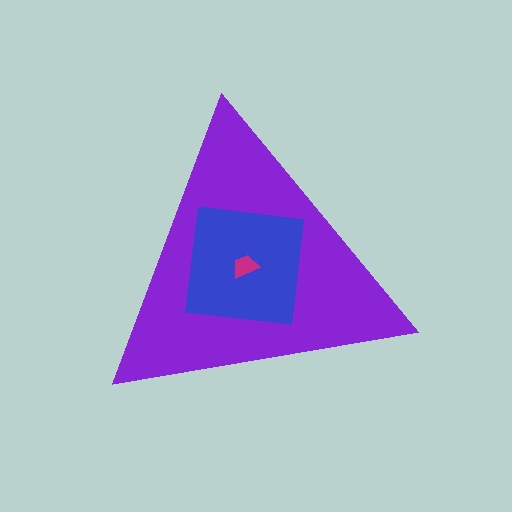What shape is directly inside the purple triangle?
The blue square.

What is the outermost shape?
The purple triangle.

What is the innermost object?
The magenta trapezoid.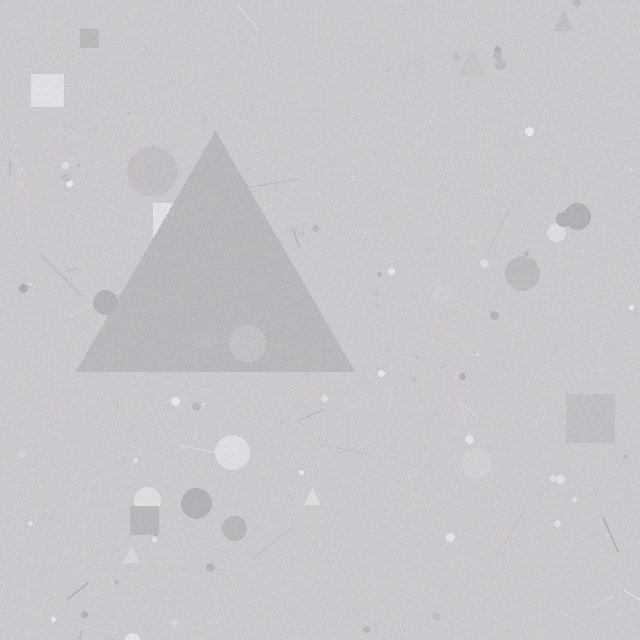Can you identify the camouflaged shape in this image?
The camouflaged shape is a triangle.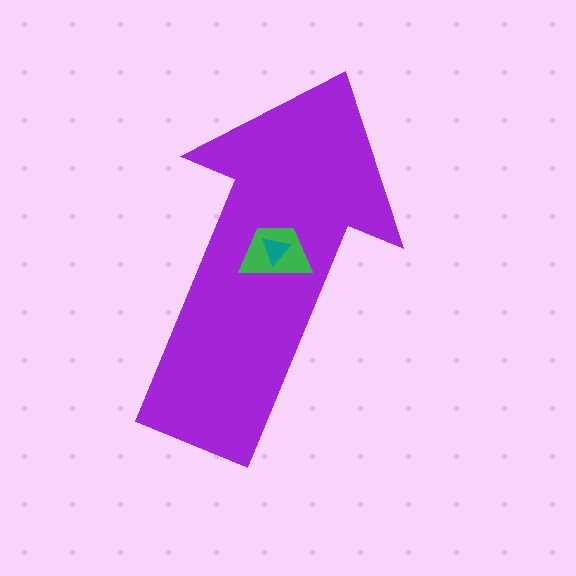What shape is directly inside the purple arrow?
The green trapezoid.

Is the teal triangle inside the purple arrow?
Yes.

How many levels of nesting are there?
3.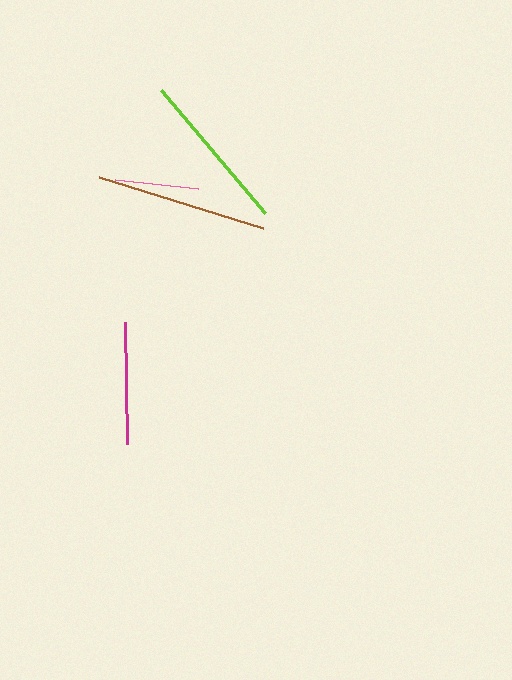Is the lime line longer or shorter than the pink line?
The lime line is longer than the pink line.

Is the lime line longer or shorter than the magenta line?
The lime line is longer than the magenta line.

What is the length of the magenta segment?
The magenta segment is approximately 122 pixels long.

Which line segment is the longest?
The brown line is the longest at approximately 172 pixels.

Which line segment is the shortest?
The pink line is the shortest at approximately 84 pixels.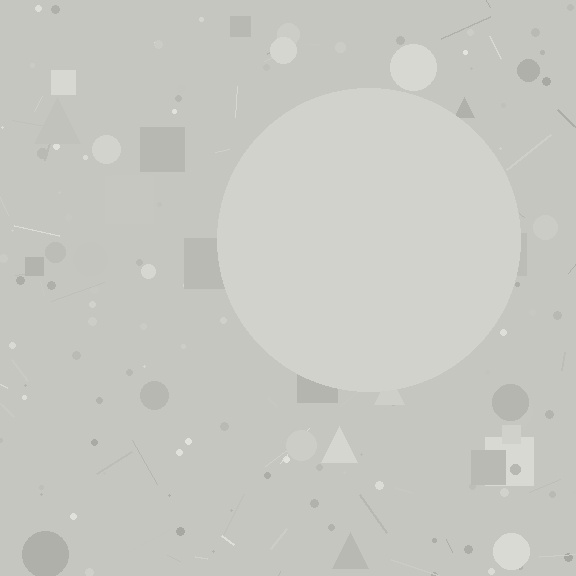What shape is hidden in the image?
A circle is hidden in the image.